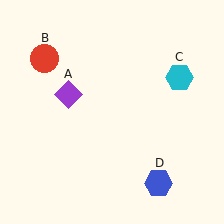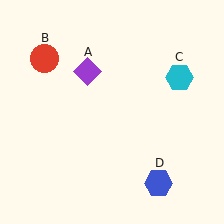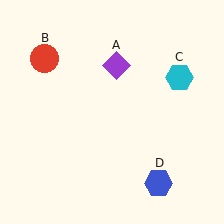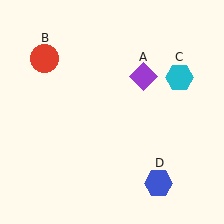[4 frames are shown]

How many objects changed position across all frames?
1 object changed position: purple diamond (object A).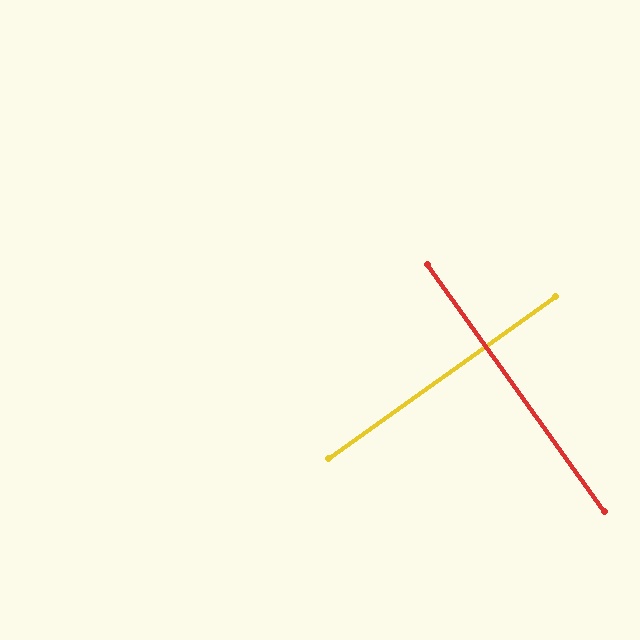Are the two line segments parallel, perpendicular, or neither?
Perpendicular — they meet at approximately 90°.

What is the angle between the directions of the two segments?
Approximately 90 degrees.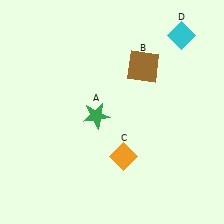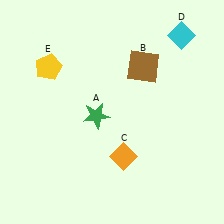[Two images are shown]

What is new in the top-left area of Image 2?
A yellow pentagon (E) was added in the top-left area of Image 2.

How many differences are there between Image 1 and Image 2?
There is 1 difference between the two images.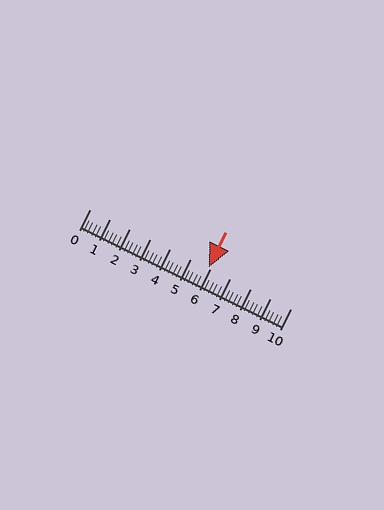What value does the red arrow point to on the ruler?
The red arrow points to approximately 5.9.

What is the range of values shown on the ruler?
The ruler shows values from 0 to 10.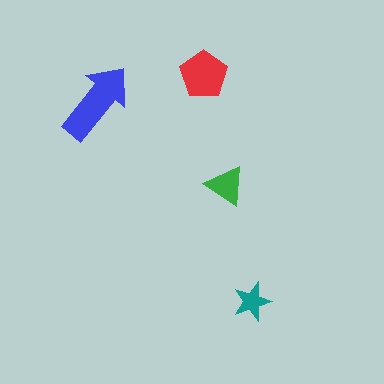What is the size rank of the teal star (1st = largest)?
4th.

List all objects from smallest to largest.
The teal star, the green triangle, the red pentagon, the blue arrow.